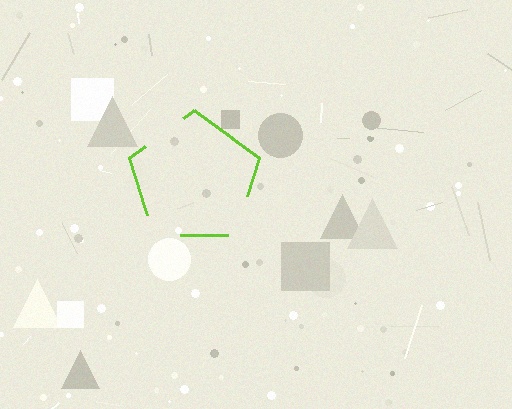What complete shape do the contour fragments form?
The contour fragments form a pentagon.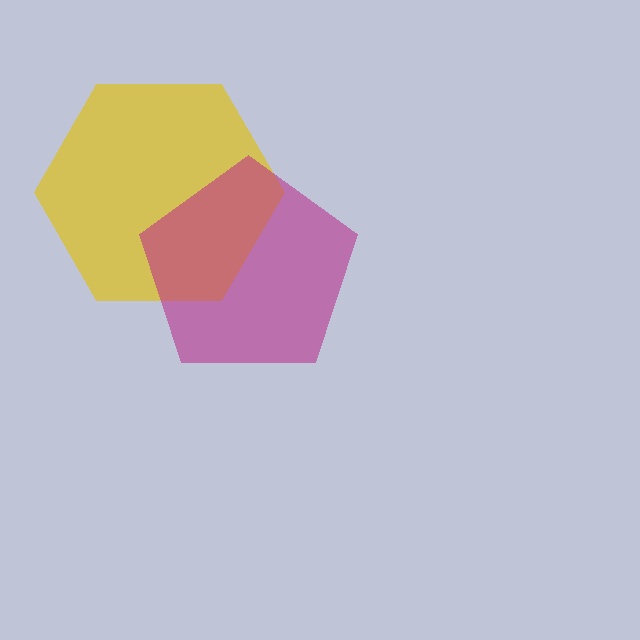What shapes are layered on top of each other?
The layered shapes are: a yellow hexagon, a magenta pentagon.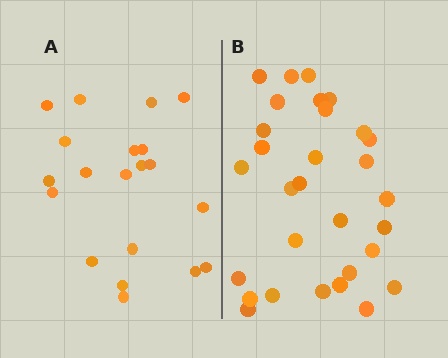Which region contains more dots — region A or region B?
Region B (the right region) has more dots.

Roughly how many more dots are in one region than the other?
Region B has roughly 10 or so more dots than region A.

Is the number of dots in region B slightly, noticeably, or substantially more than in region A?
Region B has substantially more. The ratio is roughly 1.5 to 1.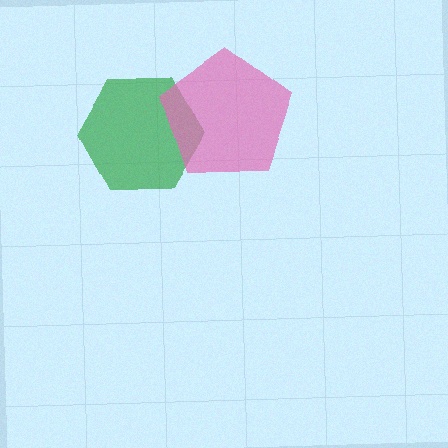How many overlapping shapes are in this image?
There are 2 overlapping shapes in the image.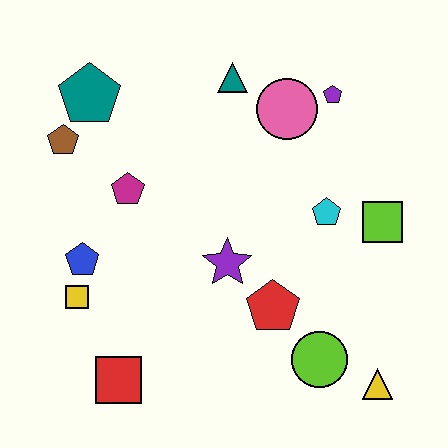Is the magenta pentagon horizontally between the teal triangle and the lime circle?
No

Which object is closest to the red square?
The yellow square is closest to the red square.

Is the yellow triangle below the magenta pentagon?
Yes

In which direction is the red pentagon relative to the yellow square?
The red pentagon is to the right of the yellow square.